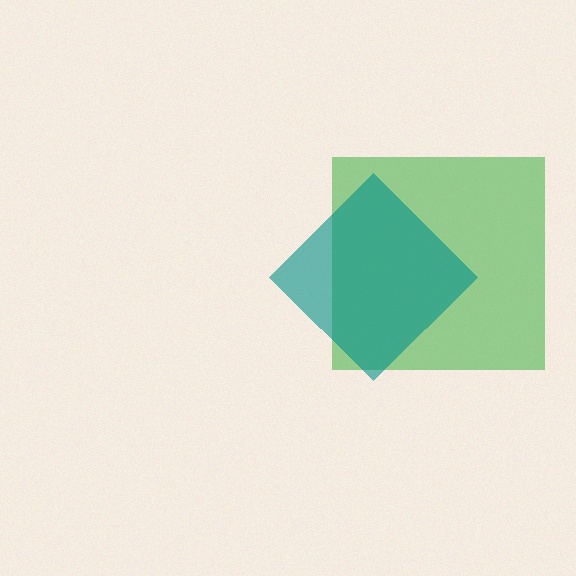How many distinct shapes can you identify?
There are 2 distinct shapes: a green square, a teal diamond.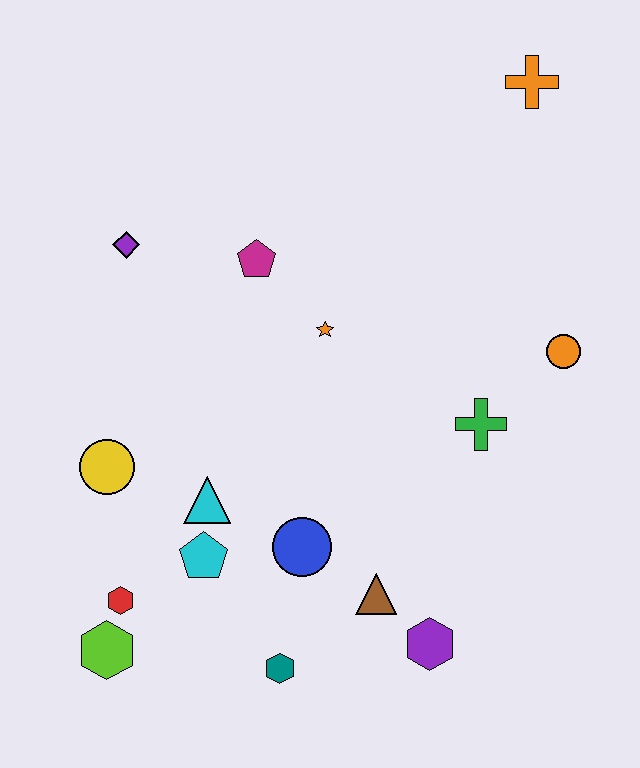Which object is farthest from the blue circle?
The orange cross is farthest from the blue circle.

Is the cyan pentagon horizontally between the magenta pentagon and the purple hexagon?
No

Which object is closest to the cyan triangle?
The cyan pentagon is closest to the cyan triangle.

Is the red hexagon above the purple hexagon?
Yes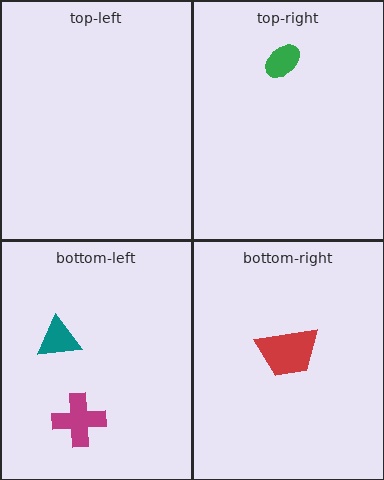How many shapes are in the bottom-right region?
1.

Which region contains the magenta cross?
The bottom-left region.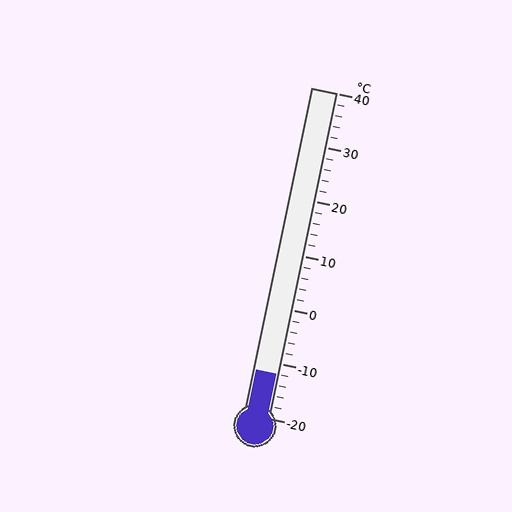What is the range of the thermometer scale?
The thermometer scale ranges from -20°C to 40°C.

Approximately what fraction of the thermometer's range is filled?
The thermometer is filled to approximately 15% of its range.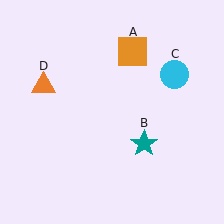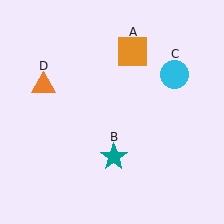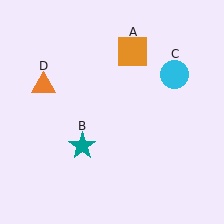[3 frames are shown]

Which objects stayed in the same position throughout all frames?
Orange square (object A) and cyan circle (object C) and orange triangle (object D) remained stationary.